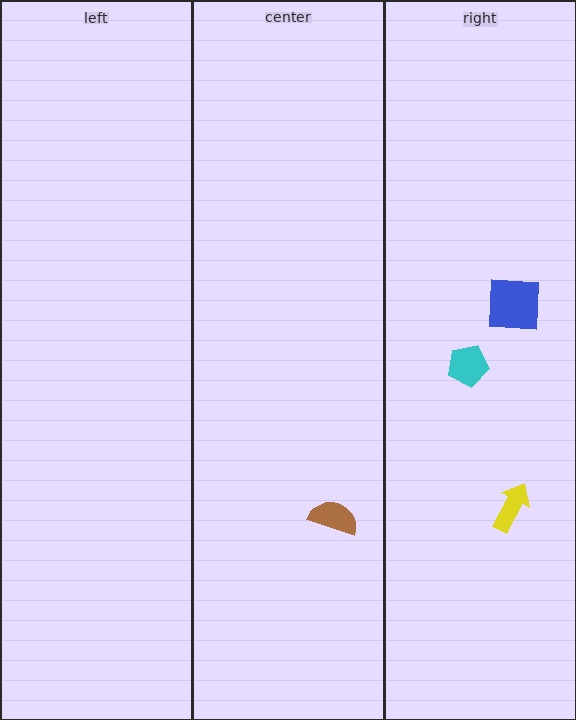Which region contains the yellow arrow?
The right region.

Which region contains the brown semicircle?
The center region.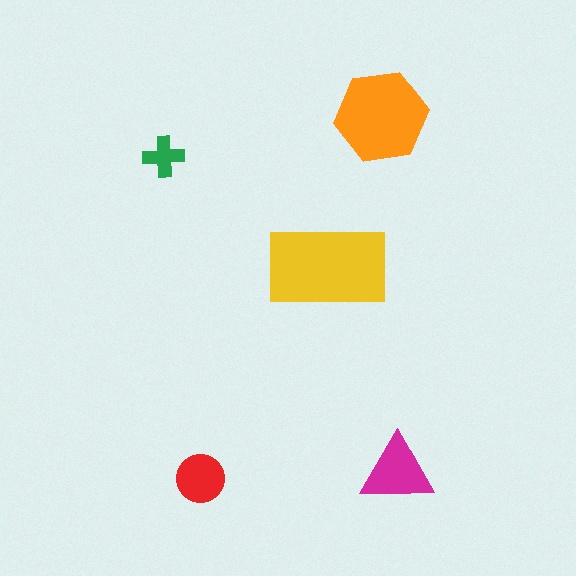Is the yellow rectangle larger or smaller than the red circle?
Larger.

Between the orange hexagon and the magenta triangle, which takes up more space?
The orange hexagon.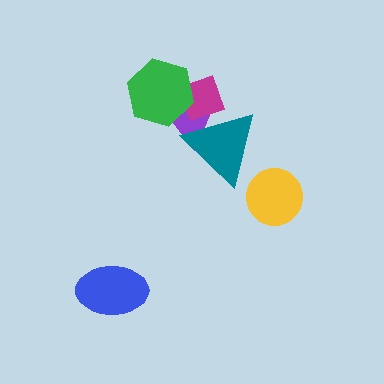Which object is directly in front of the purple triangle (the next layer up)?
The magenta diamond is directly in front of the purple triangle.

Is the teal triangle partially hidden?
No, no other shape covers it.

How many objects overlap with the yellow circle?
0 objects overlap with the yellow circle.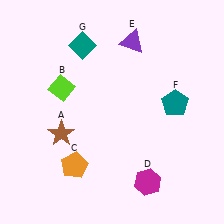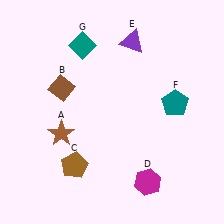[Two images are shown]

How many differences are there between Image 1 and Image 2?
There are 2 differences between the two images.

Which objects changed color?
B changed from lime to brown. C changed from orange to brown.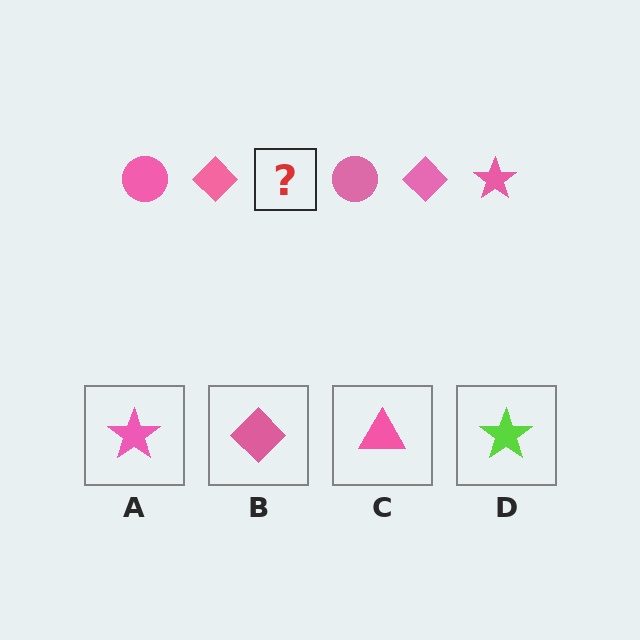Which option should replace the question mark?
Option A.